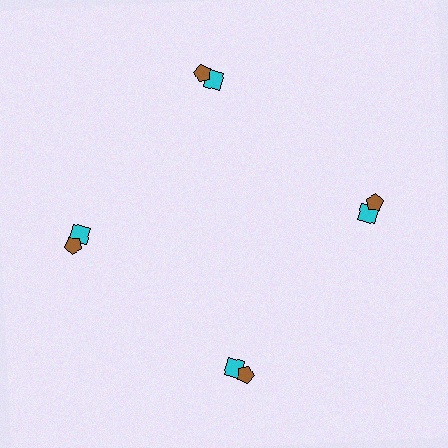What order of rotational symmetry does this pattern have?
This pattern has 4-fold rotational symmetry.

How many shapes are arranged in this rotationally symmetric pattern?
There are 8 shapes, arranged in 4 groups of 2.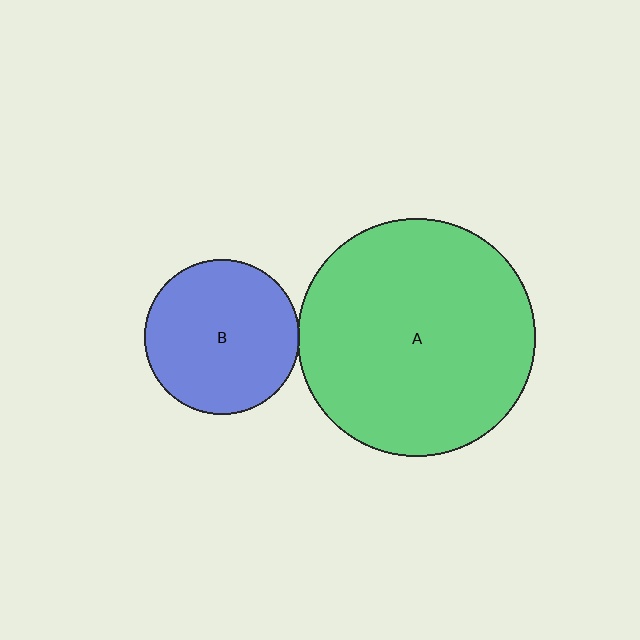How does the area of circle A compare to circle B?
Approximately 2.4 times.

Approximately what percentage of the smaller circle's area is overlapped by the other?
Approximately 5%.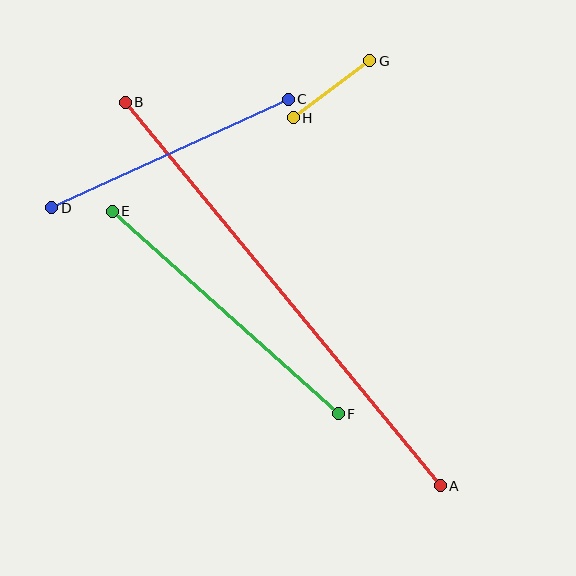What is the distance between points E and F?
The distance is approximately 303 pixels.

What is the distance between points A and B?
The distance is approximately 496 pixels.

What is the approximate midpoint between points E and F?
The midpoint is at approximately (225, 312) pixels.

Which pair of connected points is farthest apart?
Points A and B are farthest apart.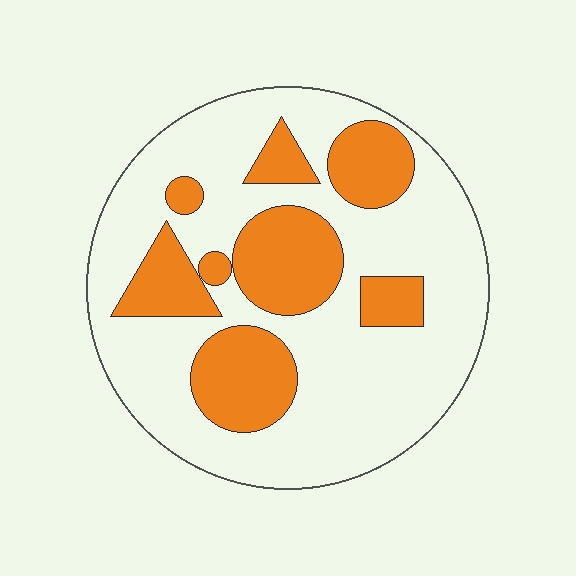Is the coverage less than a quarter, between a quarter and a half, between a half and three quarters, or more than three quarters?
Between a quarter and a half.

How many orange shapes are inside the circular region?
8.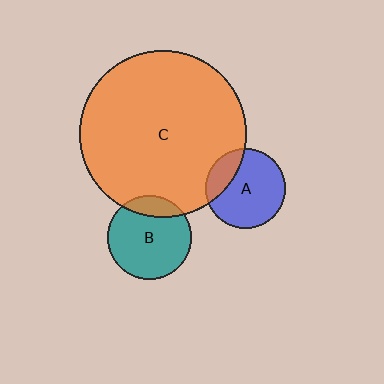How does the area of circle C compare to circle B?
Approximately 3.9 times.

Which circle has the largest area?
Circle C (orange).